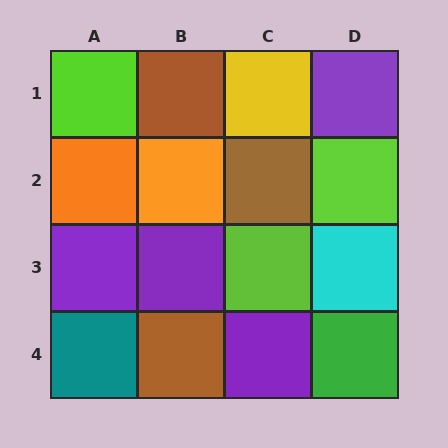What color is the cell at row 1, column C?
Yellow.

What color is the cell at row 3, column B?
Purple.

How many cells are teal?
1 cell is teal.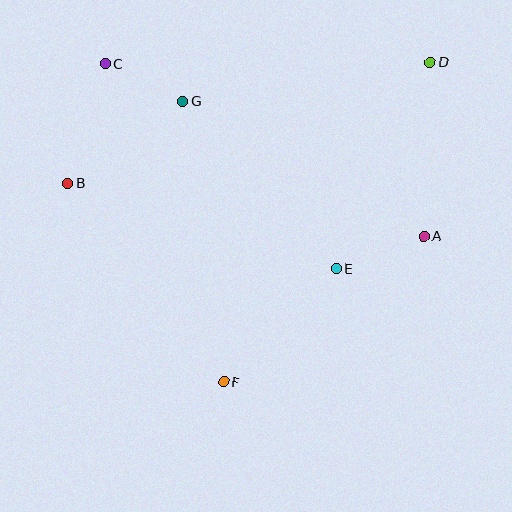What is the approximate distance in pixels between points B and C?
The distance between B and C is approximately 125 pixels.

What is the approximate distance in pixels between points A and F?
The distance between A and F is approximately 248 pixels.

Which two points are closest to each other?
Points C and G are closest to each other.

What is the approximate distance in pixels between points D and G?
The distance between D and G is approximately 251 pixels.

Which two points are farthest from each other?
Points B and D are farthest from each other.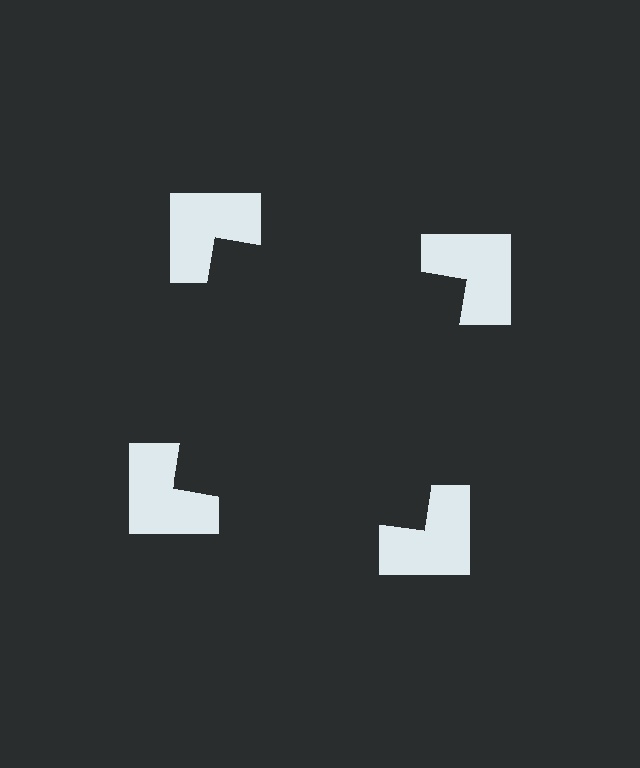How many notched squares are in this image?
There are 4 — one at each vertex of the illusory square.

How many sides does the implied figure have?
4 sides.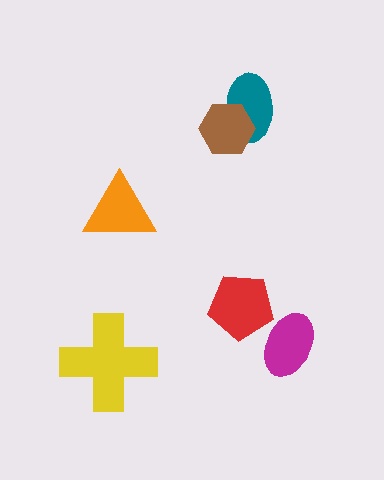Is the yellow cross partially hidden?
No, no other shape covers it.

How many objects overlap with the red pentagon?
1 object overlaps with the red pentagon.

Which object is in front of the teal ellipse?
The brown hexagon is in front of the teal ellipse.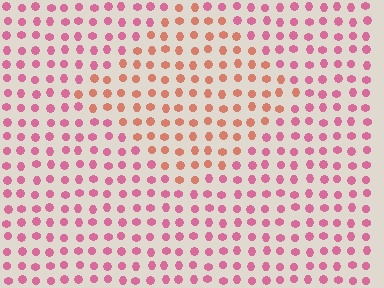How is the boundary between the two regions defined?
The boundary is defined purely by a slight shift in hue (about 37 degrees). Spacing, size, and orientation are identical on both sides.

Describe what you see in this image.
The image is filled with small pink elements in a uniform arrangement. A diamond-shaped region is visible where the elements are tinted to a slightly different hue, forming a subtle color boundary.